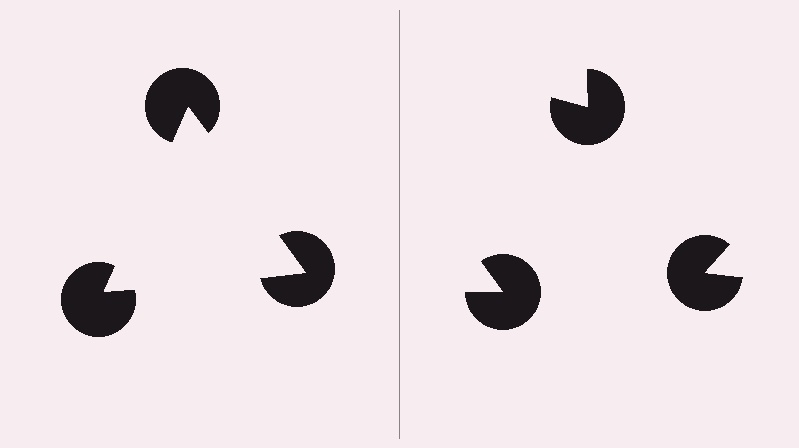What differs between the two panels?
The pac-man discs are positioned identically on both sides; only the wedge orientations differ. On the left they align to a triangle; on the right they are misaligned.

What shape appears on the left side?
An illusory triangle.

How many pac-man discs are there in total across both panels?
6 — 3 on each side.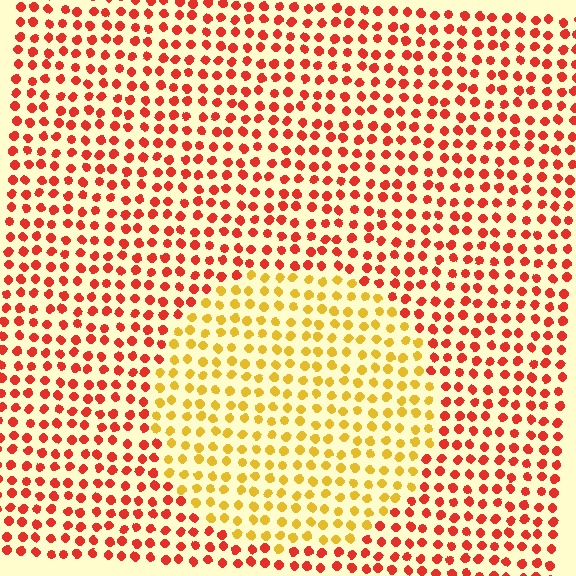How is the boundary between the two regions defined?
The boundary is defined purely by a slight shift in hue (about 45 degrees). Spacing, size, and orientation are identical on both sides.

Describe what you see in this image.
The image is filled with small red elements in a uniform arrangement. A circle-shaped region is visible where the elements are tinted to a slightly different hue, forming a subtle color boundary.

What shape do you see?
I see a circle.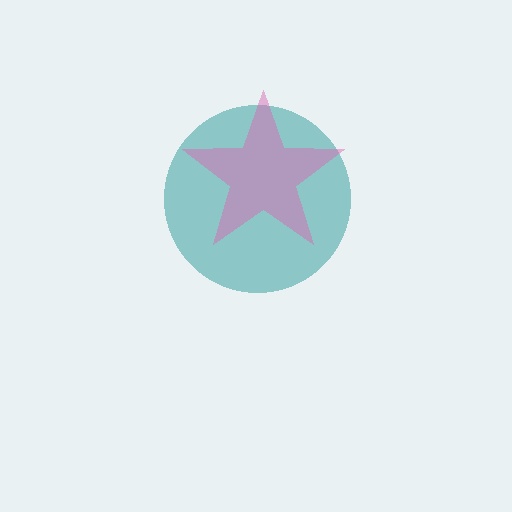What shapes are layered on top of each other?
The layered shapes are: a teal circle, a pink star.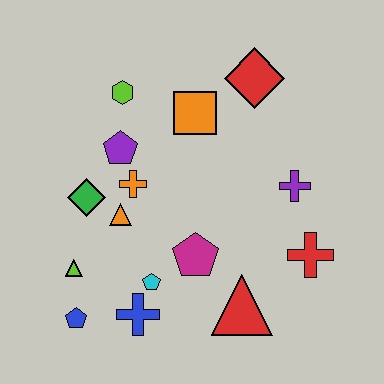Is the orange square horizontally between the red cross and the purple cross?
No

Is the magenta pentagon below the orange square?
Yes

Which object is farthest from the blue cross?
The red diamond is farthest from the blue cross.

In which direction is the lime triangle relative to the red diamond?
The lime triangle is below the red diamond.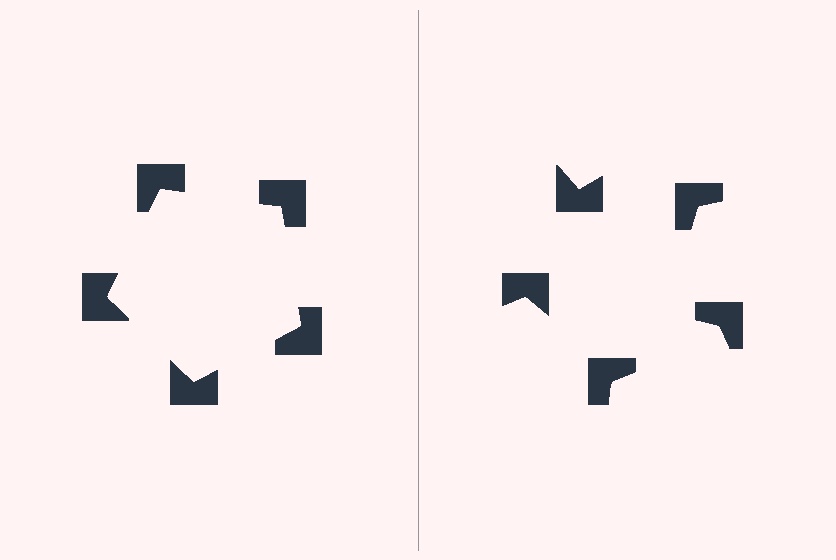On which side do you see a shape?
An illusory pentagon appears on the left side. On the right side the wedge cuts are rotated, so no coherent shape forms.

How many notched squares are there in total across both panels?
10 — 5 on each side.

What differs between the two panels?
The notched squares are positioned identically on both sides; only the wedge orientations differ. On the left they align to a pentagon; on the right they are misaligned.